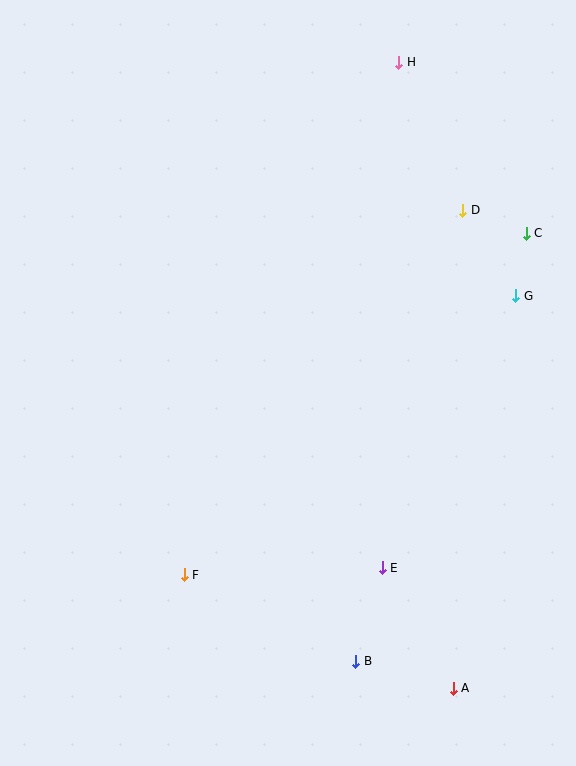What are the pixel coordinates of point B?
Point B is at (356, 661).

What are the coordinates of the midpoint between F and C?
The midpoint between F and C is at (355, 404).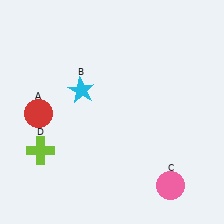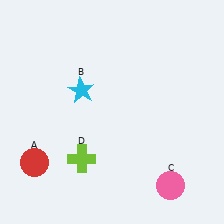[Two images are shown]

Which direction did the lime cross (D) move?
The lime cross (D) moved right.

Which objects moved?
The objects that moved are: the red circle (A), the lime cross (D).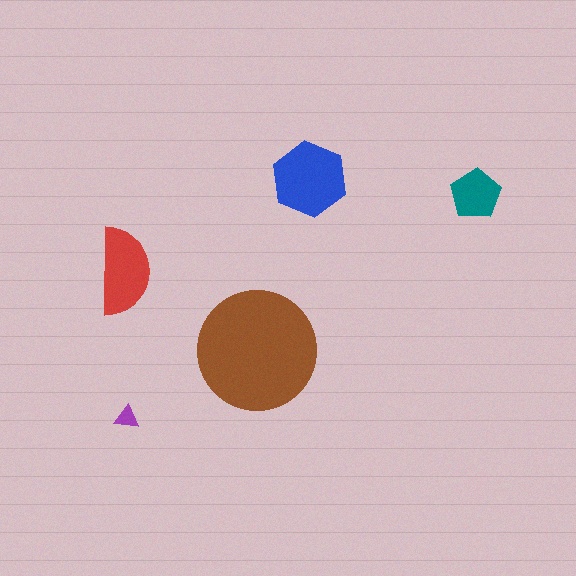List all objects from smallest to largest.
The purple triangle, the teal pentagon, the red semicircle, the blue hexagon, the brown circle.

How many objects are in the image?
There are 5 objects in the image.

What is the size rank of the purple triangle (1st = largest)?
5th.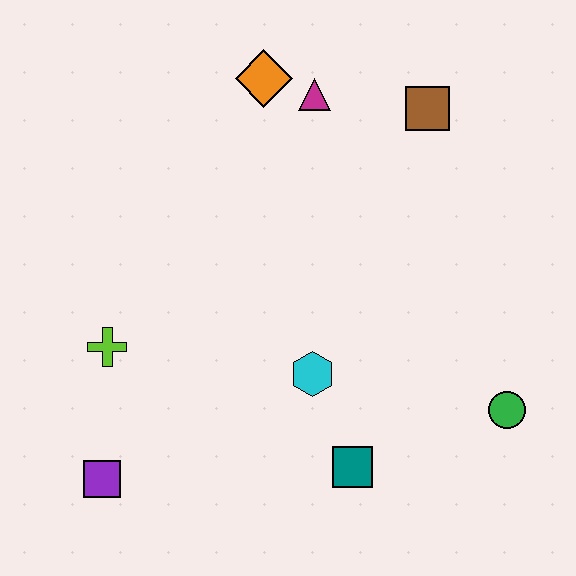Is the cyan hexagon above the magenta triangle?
No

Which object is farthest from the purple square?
The brown square is farthest from the purple square.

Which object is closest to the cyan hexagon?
The teal square is closest to the cyan hexagon.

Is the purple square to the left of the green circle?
Yes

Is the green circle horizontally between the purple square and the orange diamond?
No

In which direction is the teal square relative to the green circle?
The teal square is to the left of the green circle.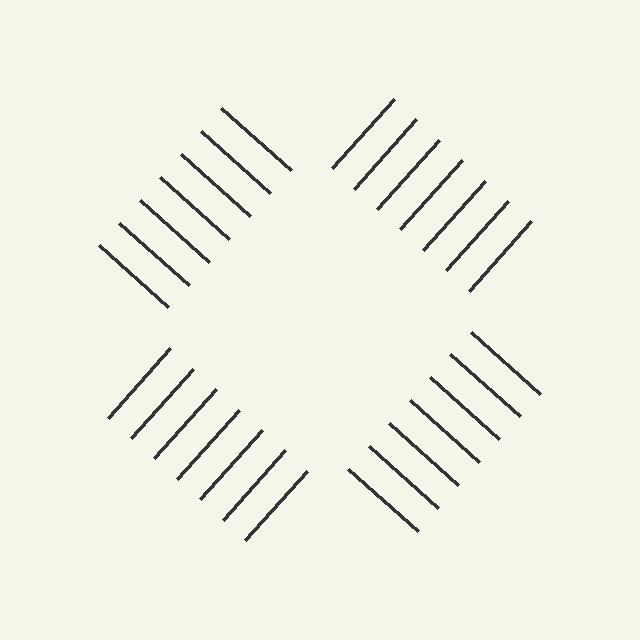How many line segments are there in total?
28 — 7 along each of the 4 edges.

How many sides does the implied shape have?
4 sides — the line-ends trace a square.